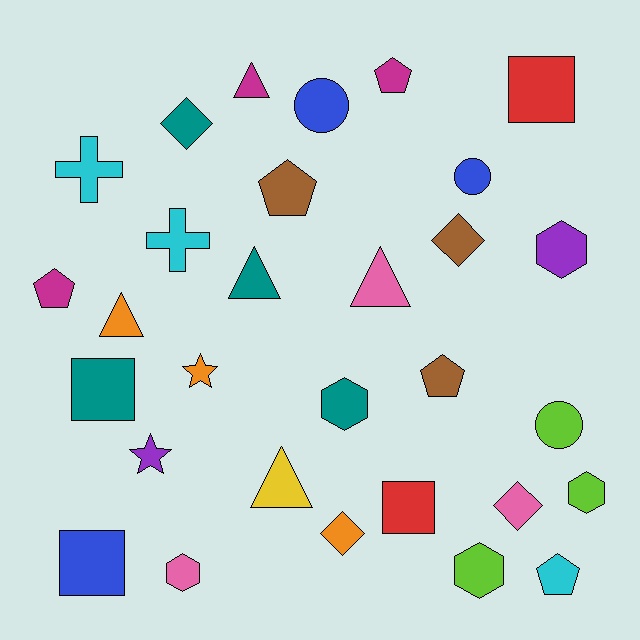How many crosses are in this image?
There are 2 crosses.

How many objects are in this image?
There are 30 objects.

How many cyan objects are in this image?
There are 3 cyan objects.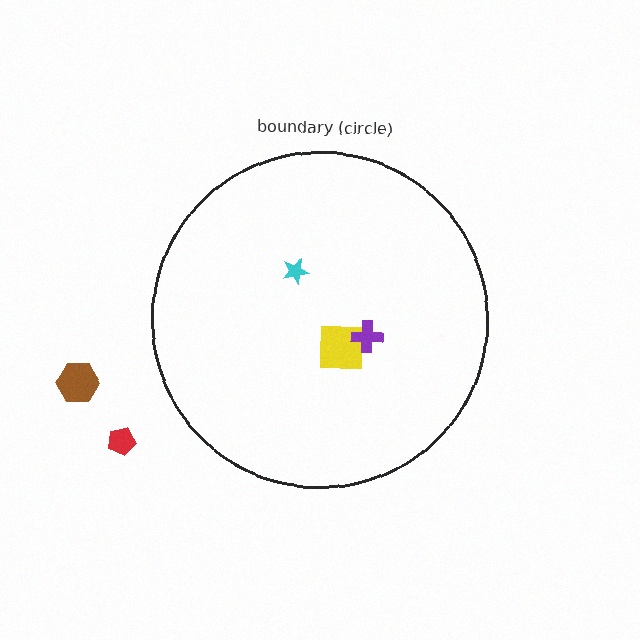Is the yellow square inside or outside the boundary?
Inside.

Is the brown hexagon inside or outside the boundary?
Outside.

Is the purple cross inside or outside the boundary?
Inside.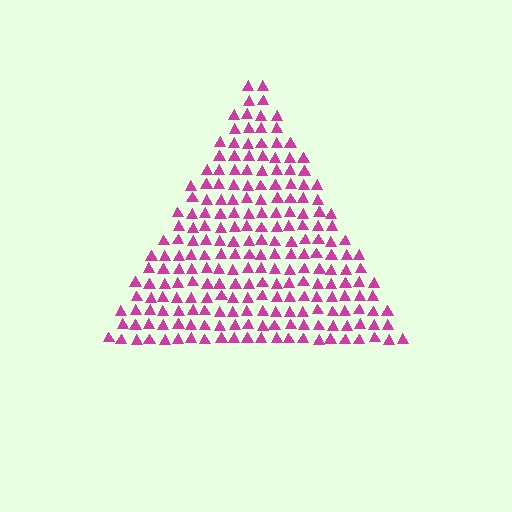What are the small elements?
The small elements are triangles.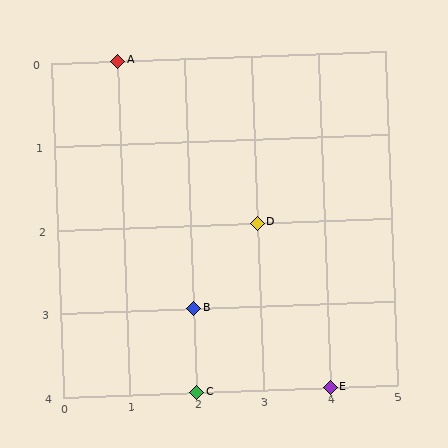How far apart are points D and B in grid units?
Points D and B are 1 column and 1 row apart (about 1.4 grid units diagonally).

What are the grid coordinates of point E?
Point E is at grid coordinates (4, 4).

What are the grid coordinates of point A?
Point A is at grid coordinates (1, 0).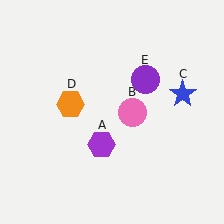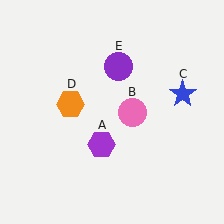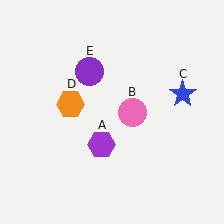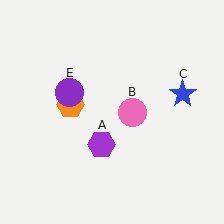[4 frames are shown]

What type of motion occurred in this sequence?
The purple circle (object E) rotated counterclockwise around the center of the scene.